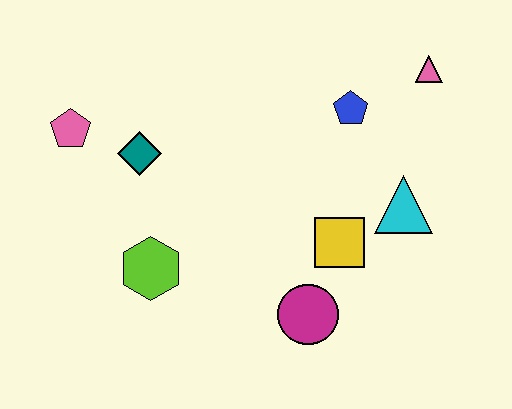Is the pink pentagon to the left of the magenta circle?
Yes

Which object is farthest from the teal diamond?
The pink triangle is farthest from the teal diamond.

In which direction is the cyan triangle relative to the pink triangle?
The cyan triangle is below the pink triangle.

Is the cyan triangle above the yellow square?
Yes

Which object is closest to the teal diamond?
The pink pentagon is closest to the teal diamond.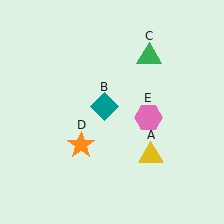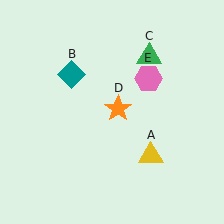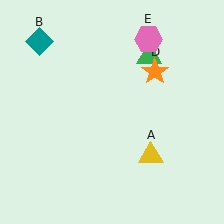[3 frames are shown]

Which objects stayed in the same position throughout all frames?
Yellow triangle (object A) and green triangle (object C) remained stationary.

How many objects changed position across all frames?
3 objects changed position: teal diamond (object B), orange star (object D), pink hexagon (object E).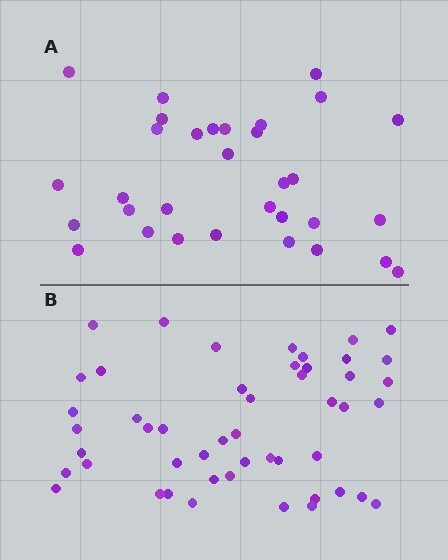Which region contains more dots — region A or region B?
Region B (the bottom region) has more dots.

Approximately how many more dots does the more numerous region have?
Region B has approximately 15 more dots than region A.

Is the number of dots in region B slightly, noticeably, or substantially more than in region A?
Region B has substantially more. The ratio is roughly 1.5 to 1.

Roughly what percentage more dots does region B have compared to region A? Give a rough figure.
About 55% more.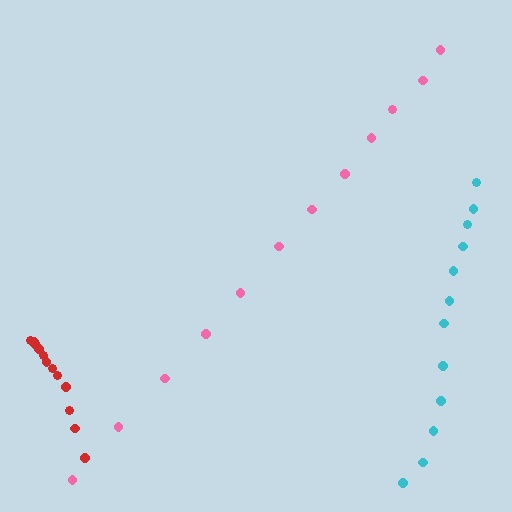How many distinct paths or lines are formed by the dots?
There are 3 distinct paths.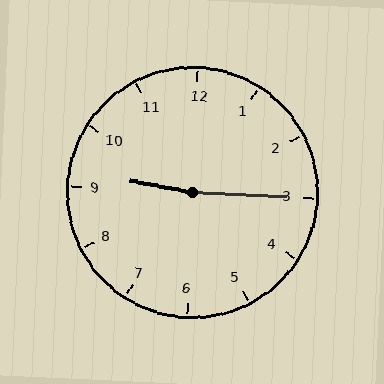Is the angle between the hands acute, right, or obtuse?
It is obtuse.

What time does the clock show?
9:15.